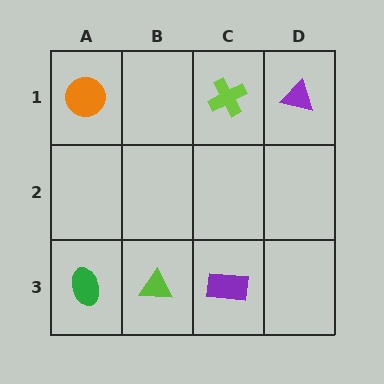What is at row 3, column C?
A purple rectangle.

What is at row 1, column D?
A purple triangle.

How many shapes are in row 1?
3 shapes.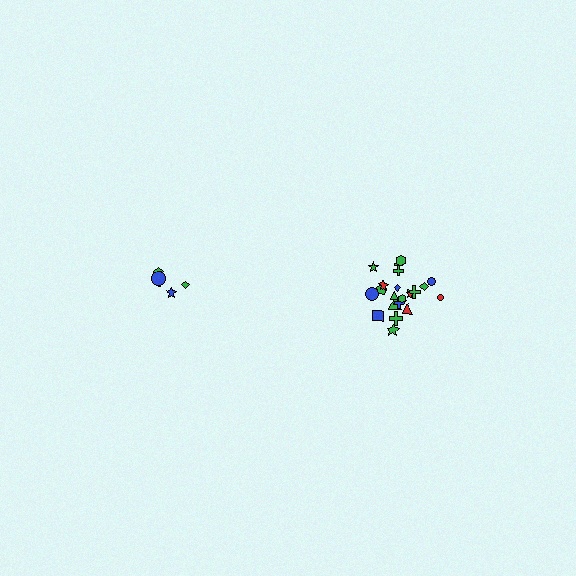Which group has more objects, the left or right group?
The right group.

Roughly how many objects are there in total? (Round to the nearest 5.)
Roughly 25 objects in total.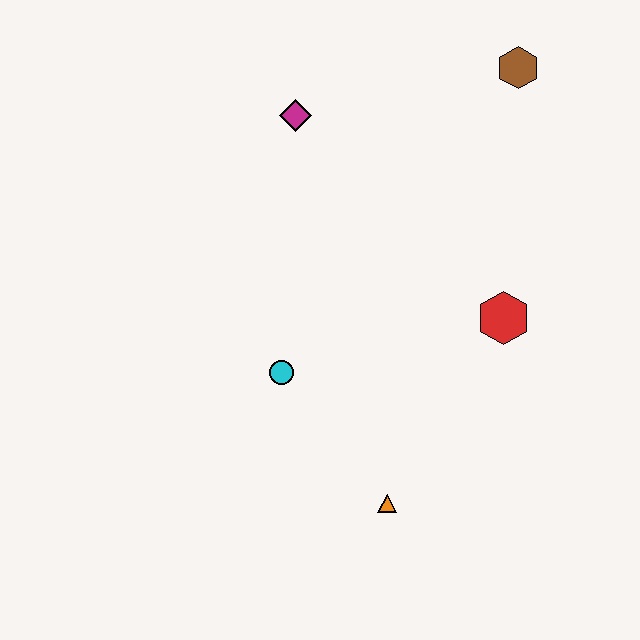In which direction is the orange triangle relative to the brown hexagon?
The orange triangle is below the brown hexagon.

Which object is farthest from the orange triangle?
The brown hexagon is farthest from the orange triangle.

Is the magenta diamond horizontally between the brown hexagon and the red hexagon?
No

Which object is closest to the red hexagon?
The orange triangle is closest to the red hexagon.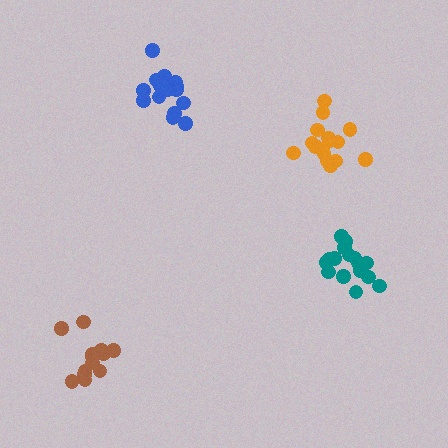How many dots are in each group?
Group 1: 17 dots, Group 2: 16 dots, Group 3: 13 dots, Group 4: 16 dots (62 total).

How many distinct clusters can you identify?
There are 4 distinct clusters.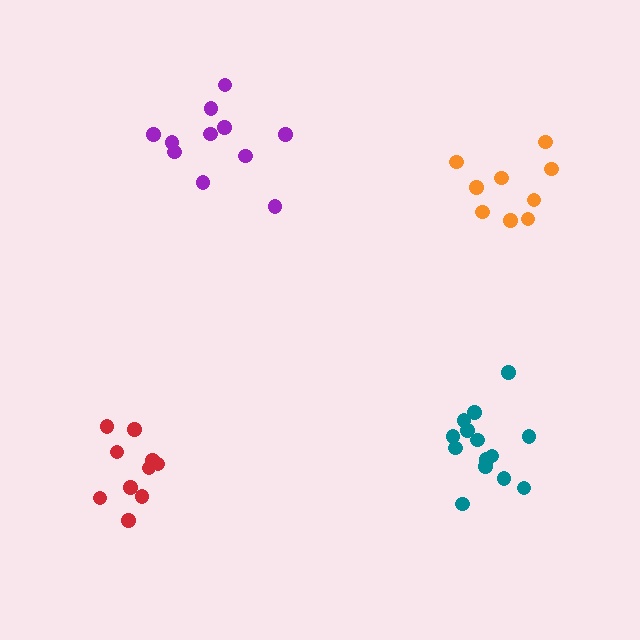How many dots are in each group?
Group 1: 11 dots, Group 2: 14 dots, Group 3: 10 dots, Group 4: 9 dots (44 total).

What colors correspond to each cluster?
The clusters are colored: purple, teal, red, orange.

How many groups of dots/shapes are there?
There are 4 groups.